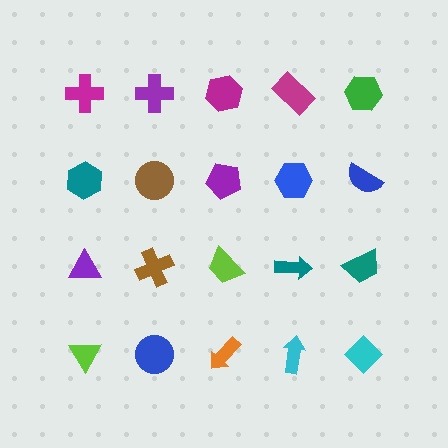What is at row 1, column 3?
A magenta hexagon.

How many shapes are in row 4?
5 shapes.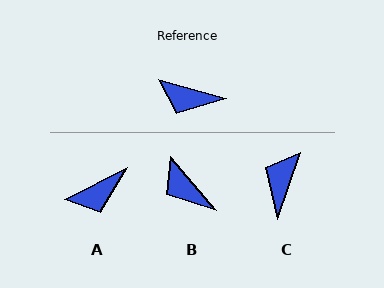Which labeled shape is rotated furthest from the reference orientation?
C, about 94 degrees away.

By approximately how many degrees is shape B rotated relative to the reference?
Approximately 35 degrees clockwise.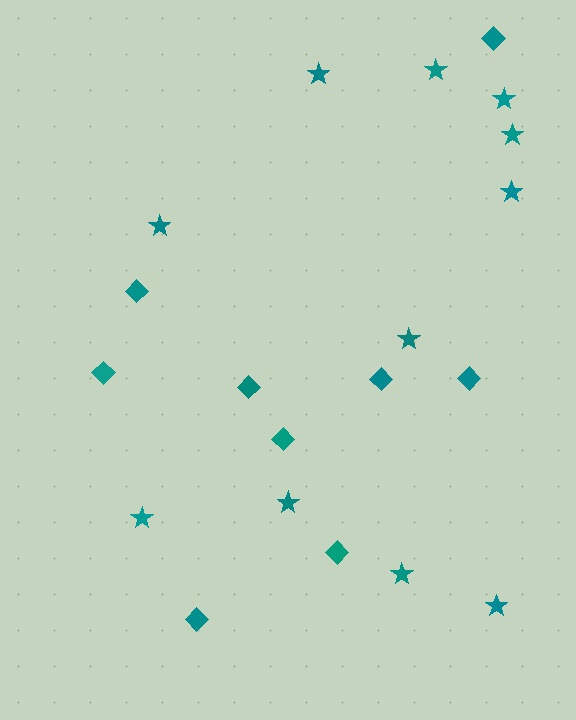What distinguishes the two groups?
There are 2 groups: one group of diamonds (9) and one group of stars (11).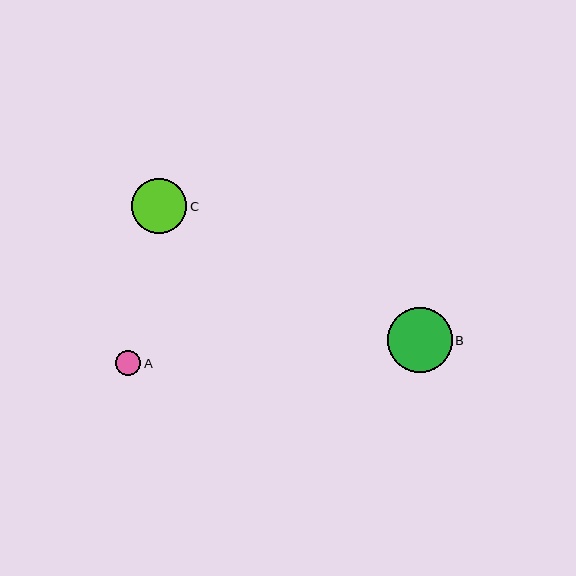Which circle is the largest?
Circle B is the largest with a size of approximately 65 pixels.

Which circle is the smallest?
Circle A is the smallest with a size of approximately 25 pixels.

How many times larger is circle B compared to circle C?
Circle B is approximately 1.2 times the size of circle C.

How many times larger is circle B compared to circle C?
Circle B is approximately 1.2 times the size of circle C.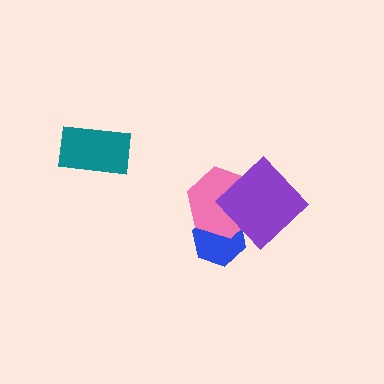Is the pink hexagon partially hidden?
Yes, it is partially covered by another shape.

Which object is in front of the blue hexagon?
The pink hexagon is in front of the blue hexagon.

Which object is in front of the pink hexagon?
The purple diamond is in front of the pink hexagon.